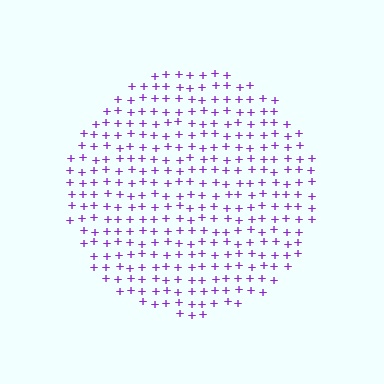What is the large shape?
The large shape is a circle.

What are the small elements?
The small elements are plus signs.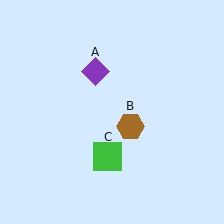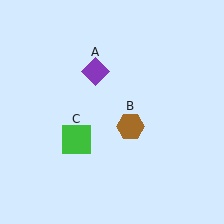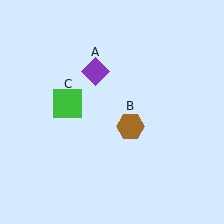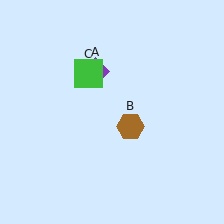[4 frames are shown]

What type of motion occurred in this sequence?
The green square (object C) rotated clockwise around the center of the scene.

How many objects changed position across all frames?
1 object changed position: green square (object C).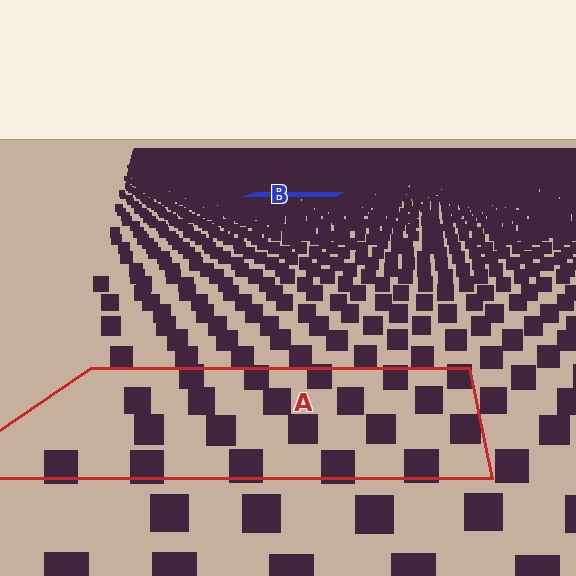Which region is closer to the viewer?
Region A is closer. The texture elements there are larger and more spread out.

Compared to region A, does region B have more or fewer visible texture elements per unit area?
Region B has more texture elements per unit area — they are packed more densely because it is farther away.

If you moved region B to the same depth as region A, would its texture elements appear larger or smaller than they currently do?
They would appear larger. At a closer depth, the same texture elements are projected at a bigger on-screen size.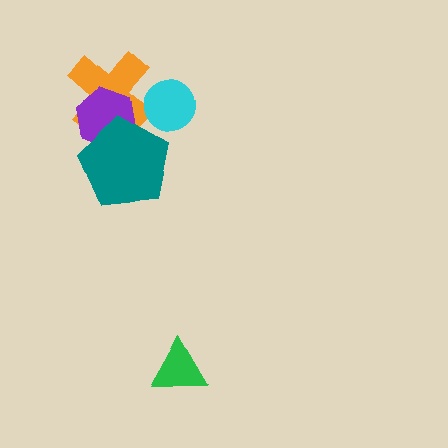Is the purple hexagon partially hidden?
Yes, it is partially covered by another shape.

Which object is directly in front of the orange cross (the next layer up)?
The purple hexagon is directly in front of the orange cross.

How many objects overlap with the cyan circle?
1 object overlaps with the cyan circle.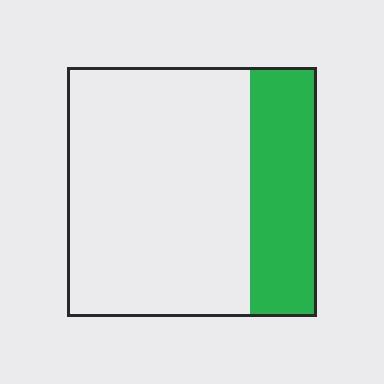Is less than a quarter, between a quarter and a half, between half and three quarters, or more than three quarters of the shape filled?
Between a quarter and a half.